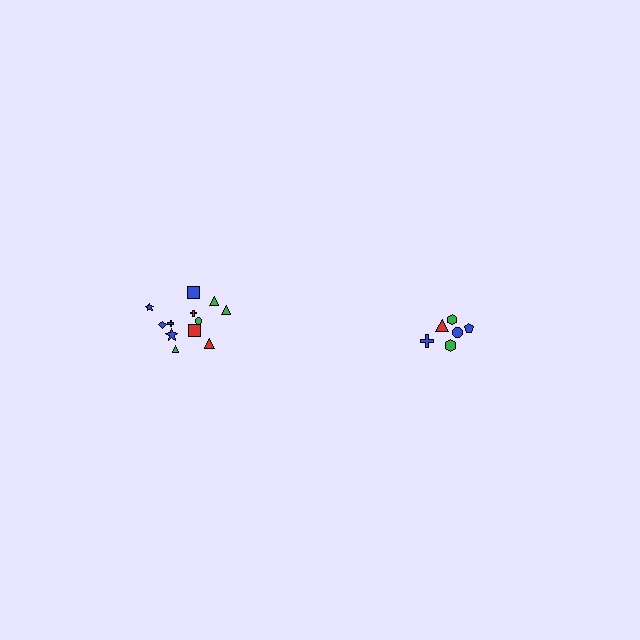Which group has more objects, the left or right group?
The left group.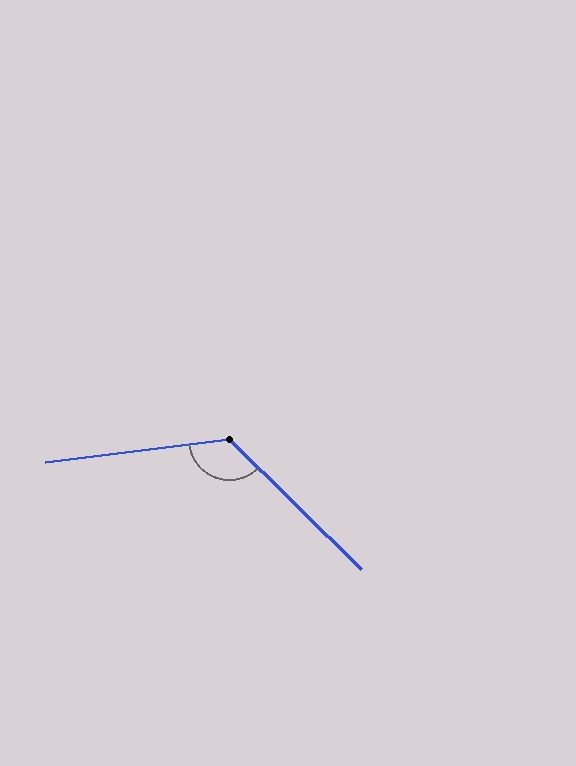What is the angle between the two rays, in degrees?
Approximately 128 degrees.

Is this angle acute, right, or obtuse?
It is obtuse.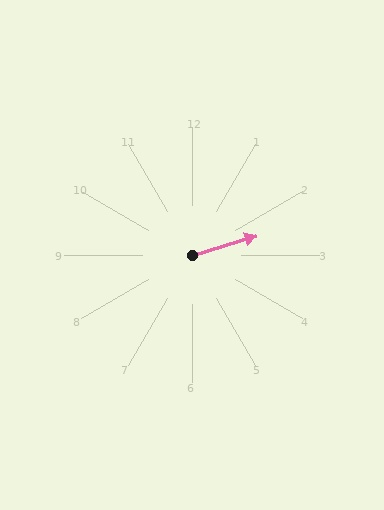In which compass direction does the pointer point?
East.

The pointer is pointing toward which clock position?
Roughly 2 o'clock.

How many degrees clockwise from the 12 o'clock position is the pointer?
Approximately 73 degrees.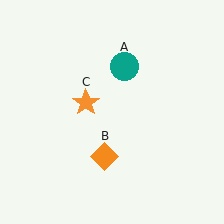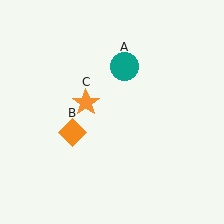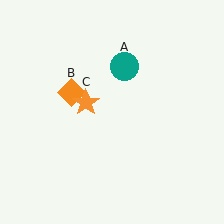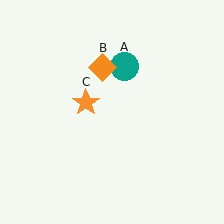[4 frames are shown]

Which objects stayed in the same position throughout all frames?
Teal circle (object A) and orange star (object C) remained stationary.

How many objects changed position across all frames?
1 object changed position: orange diamond (object B).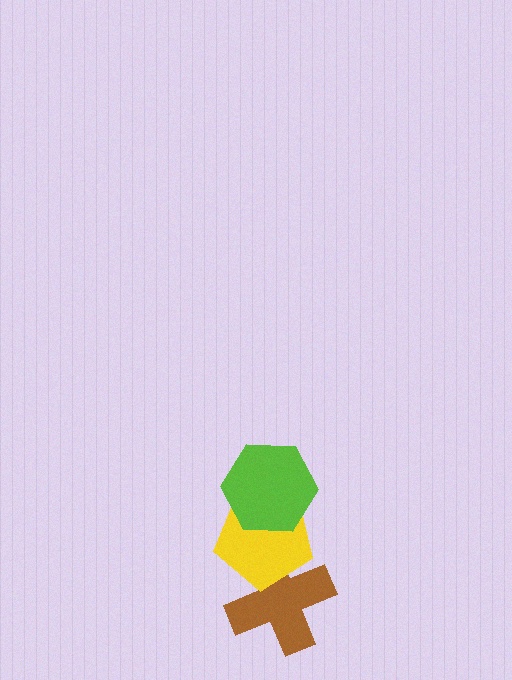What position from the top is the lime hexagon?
The lime hexagon is 1st from the top.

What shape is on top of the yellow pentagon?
The lime hexagon is on top of the yellow pentagon.